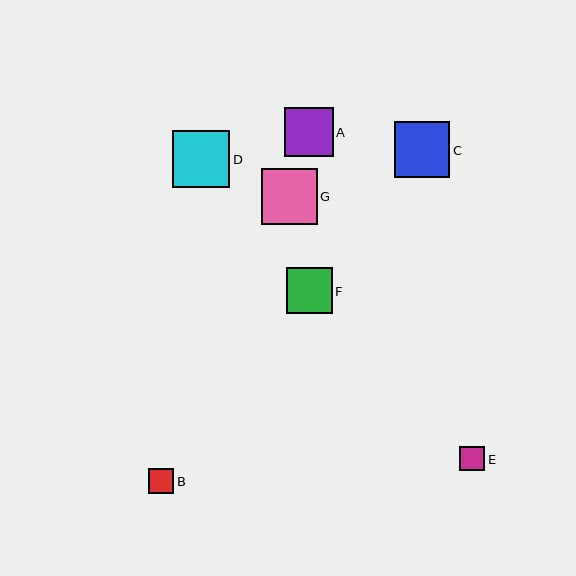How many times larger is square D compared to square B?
Square D is approximately 2.3 times the size of square B.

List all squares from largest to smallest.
From largest to smallest: D, G, C, A, F, B, E.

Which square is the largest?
Square D is the largest with a size of approximately 57 pixels.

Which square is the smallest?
Square E is the smallest with a size of approximately 25 pixels.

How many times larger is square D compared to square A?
Square D is approximately 1.2 times the size of square A.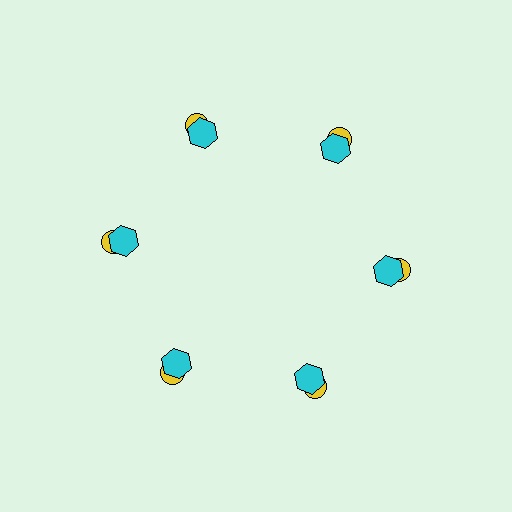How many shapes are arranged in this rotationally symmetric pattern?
There are 12 shapes, arranged in 6 groups of 2.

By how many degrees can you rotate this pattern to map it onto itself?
The pattern maps onto itself every 60 degrees of rotation.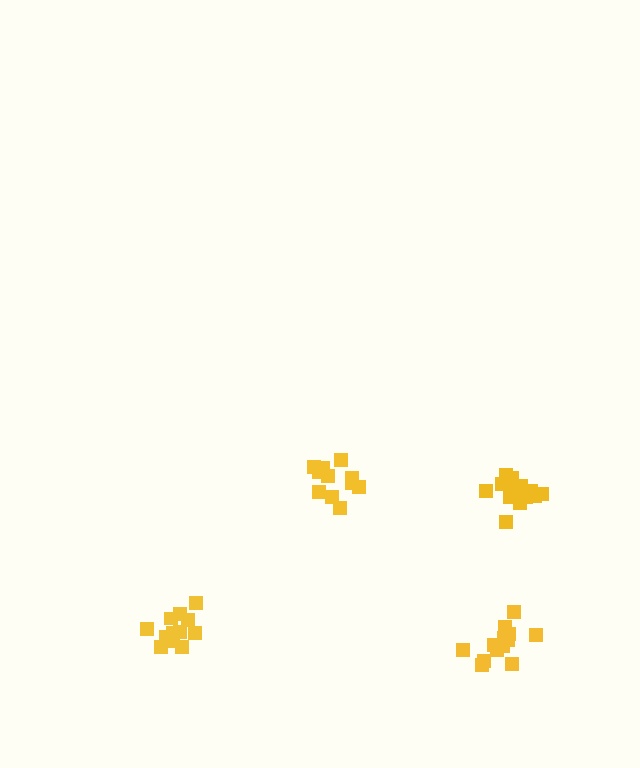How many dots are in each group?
Group 1: 13 dots, Group 2: 12 dots, Group 3: 12 dots, Group 4: 17 dots (54 total).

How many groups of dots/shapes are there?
There are 4 groups.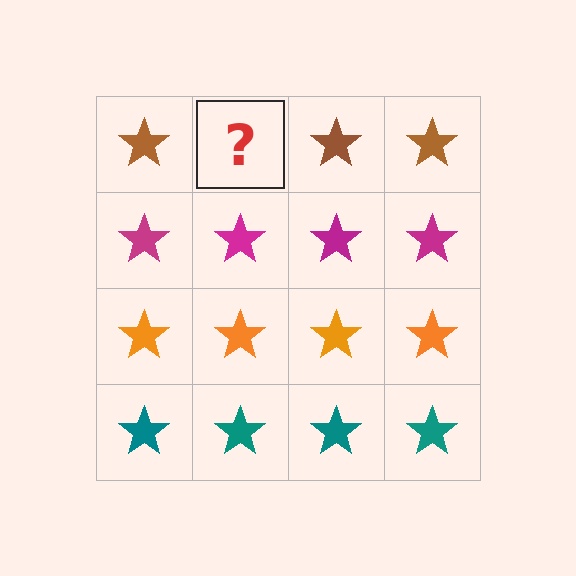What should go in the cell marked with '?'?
The missing cell should contain a brown star.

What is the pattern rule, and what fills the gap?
The rule is that each row has a consistent color. The gap should be filled with a brown star.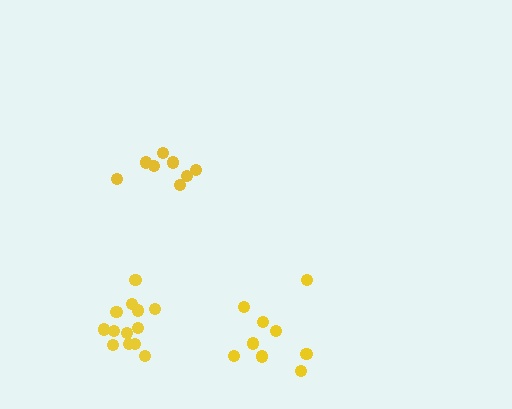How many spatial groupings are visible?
There are 3 spatial groupings.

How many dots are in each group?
Group 1: 9 dots, Group 2: 8 dots, Group 3: 13 dots (30 total).